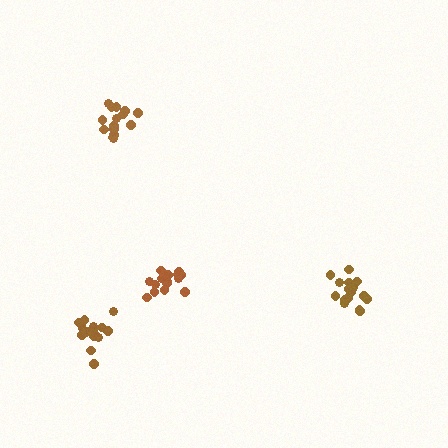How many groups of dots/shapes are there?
There are 4 groups.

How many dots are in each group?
Group 1: 16 dots, Group 2: 16 dots, Group 3: 15 dots, Group 4: 17 dots (64 total).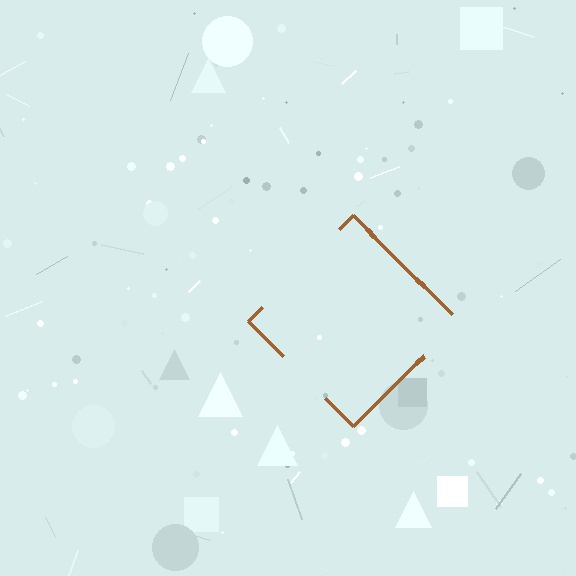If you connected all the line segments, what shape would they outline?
They would outline a diamond.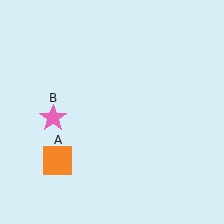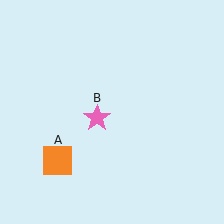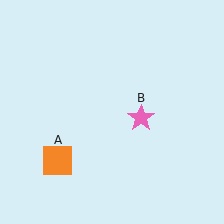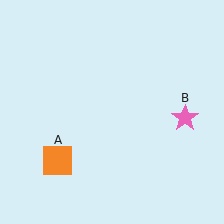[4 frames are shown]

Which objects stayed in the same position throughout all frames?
Orange square (object A) remained stationary.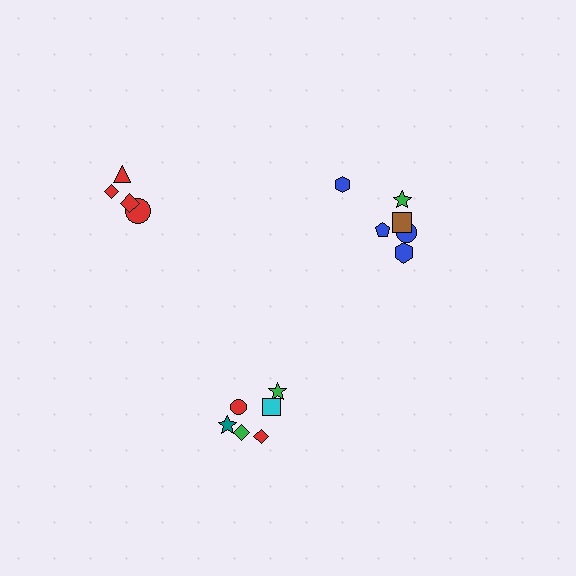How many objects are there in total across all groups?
There are 16 objects.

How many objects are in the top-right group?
There are 6 objects.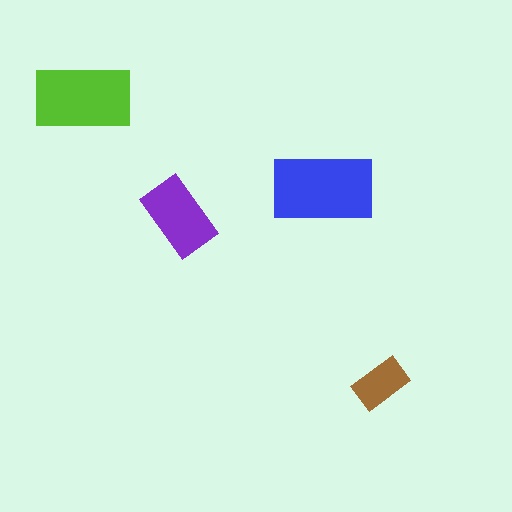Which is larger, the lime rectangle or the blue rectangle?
The blue one.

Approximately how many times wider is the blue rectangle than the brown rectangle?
About 2 times wider.